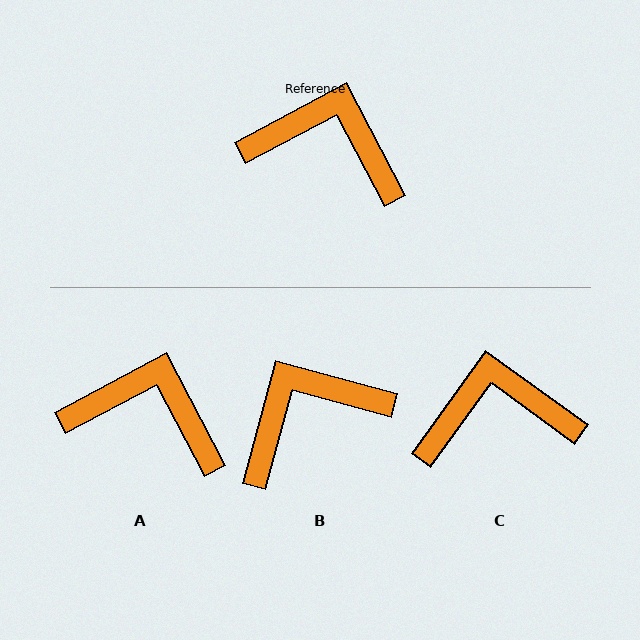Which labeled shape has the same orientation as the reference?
A.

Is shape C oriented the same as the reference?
No, it is off by about 26 degrees.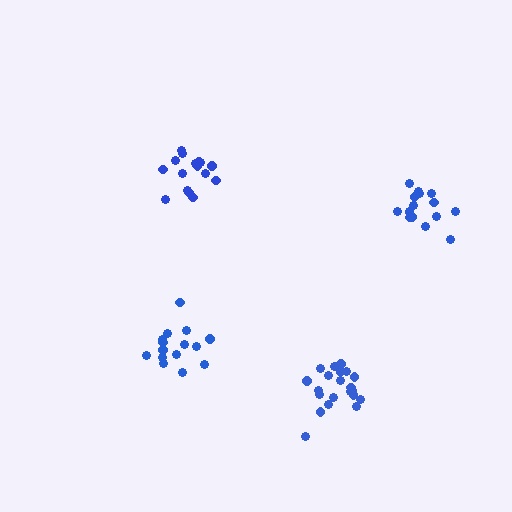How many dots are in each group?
Group 1: 16 dots, Group 2: 21 dots, Group 3: 16 dots, Group 4: 15 dots (68 total).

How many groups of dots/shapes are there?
There are 4 groups.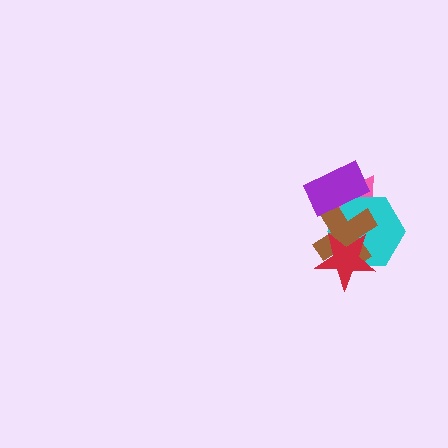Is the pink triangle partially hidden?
Yes, it is partially covered by another shape.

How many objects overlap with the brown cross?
4 objects overlap with the brown cross.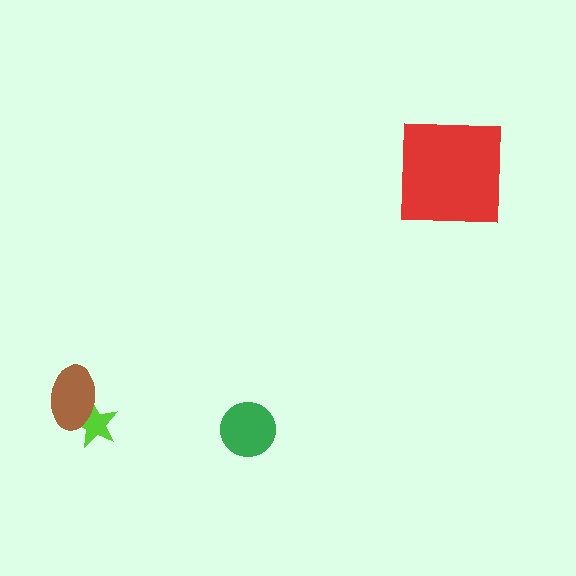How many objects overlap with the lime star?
1 object overlaps with the lime star.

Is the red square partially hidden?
No, no other shape covers it.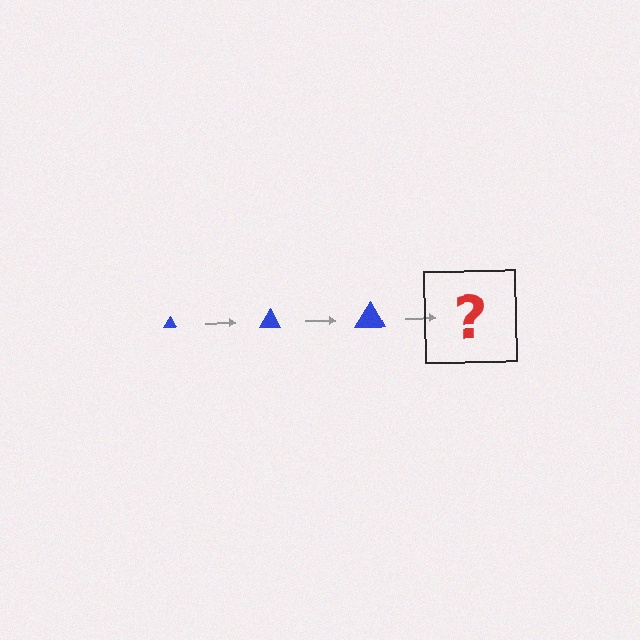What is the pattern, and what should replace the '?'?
The pattern is that the triangle gets progressively larger each step. The '?' should be a blue triangle, larger than the previous one.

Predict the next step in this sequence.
The next step is a blue triangle, larger than the previous one.